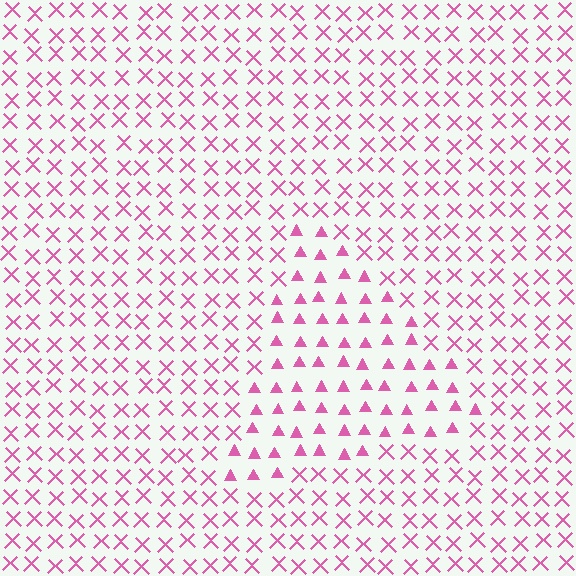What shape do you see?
I see a triangle.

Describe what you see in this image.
The image is filled with small pink elements arranged in a uniform grid. A triangle-shaped region contains triangles, while the surrounding area contains X marks. The boundary is defined purely by the change in element shape.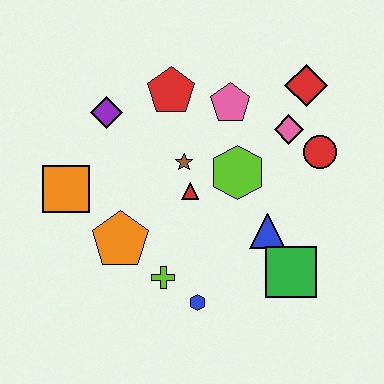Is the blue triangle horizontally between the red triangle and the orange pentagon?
No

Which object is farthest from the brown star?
The green square is farthest from the brown star.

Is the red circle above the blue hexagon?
Yes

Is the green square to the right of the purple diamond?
Yes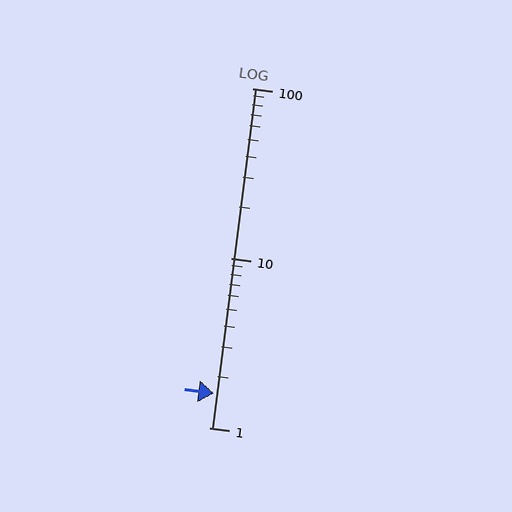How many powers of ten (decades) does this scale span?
The scale spans 2 decades, from 1 to 100.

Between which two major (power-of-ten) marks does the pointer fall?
The pointer is between 1 and 10.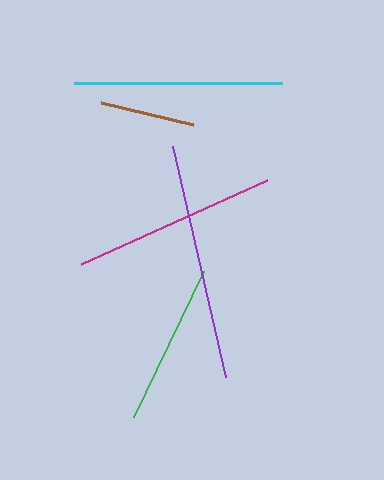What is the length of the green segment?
The green segment is approximately 162 pixels long.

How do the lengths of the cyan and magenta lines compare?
The cyan and magenta lines are approximately the same length.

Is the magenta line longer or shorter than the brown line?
The magenta line is longer than the brown line.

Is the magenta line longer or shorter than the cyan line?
The cyan line is longer than the magenta line.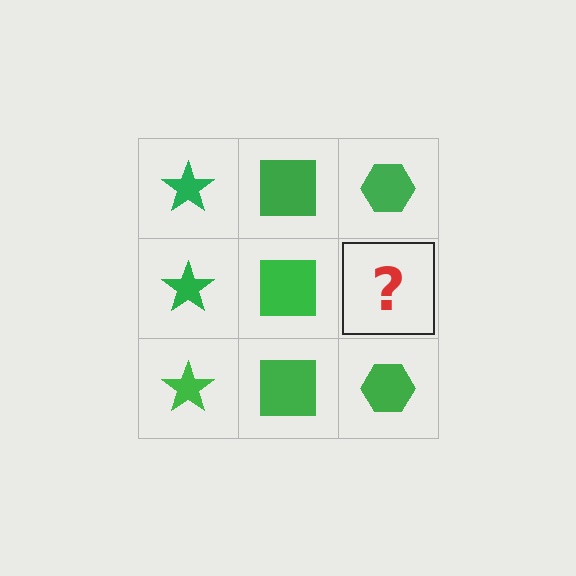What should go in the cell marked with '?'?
The missing cell should contain a green hexagon.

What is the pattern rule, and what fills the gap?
The rule is that each column has a consistent shape. The gap should be filled with a green hexagon.